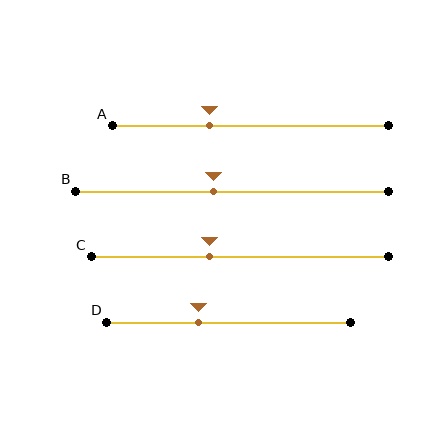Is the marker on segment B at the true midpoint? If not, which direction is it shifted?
No, the marker on segment B is shifted to the left by about 6% of the segment length.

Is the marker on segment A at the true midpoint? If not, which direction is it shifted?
No, the marker on segment A is shifted to the left by about 15% of the segment length.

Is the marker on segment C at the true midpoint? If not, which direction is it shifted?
No, the marker on segment C is shifted to the left by about 10% of the segment length.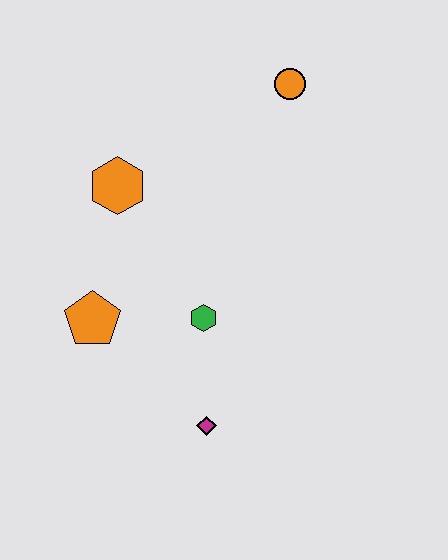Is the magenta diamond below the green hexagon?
Yes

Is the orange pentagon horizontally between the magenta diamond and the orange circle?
No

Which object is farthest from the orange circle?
The magenta diamond is farthest from the orange circle.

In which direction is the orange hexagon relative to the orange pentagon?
The orange hexagon is above the orange pentagon.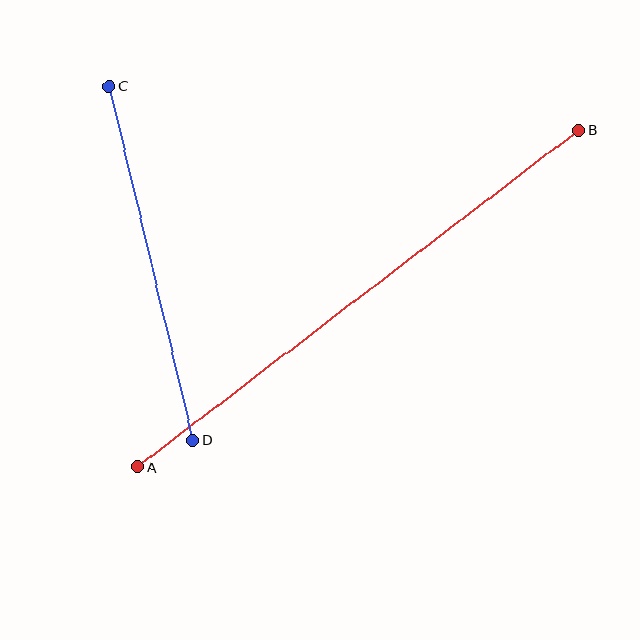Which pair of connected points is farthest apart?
Points A and B are farthest apart.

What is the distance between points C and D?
The distance is approximately 364 pixels.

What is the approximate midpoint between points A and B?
The midpoint is at approximately (358, 299) pixels.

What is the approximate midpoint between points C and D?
The midpoint is at approximately (151, 263) pixels.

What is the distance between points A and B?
The distance is approximately 555 pixels.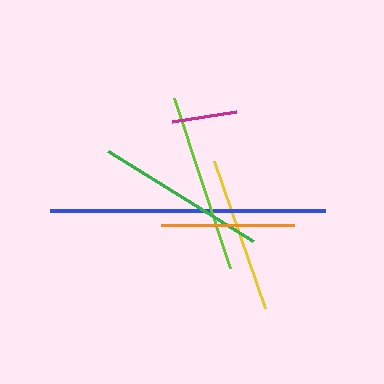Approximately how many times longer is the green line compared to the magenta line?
The green line is approximately 2.6 times the length of the magenta line.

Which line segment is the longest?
The blue line is the longest at approximately 275 pixels.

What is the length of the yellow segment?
The yellow segment is approximately 155 pixels long.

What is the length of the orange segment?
The orange segment is approximately 133 pixels long.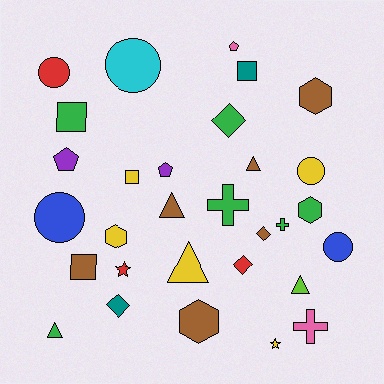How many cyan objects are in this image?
There is 1 cyan object.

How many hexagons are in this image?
There are 4 hexagons.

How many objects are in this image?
There are 30 objects.